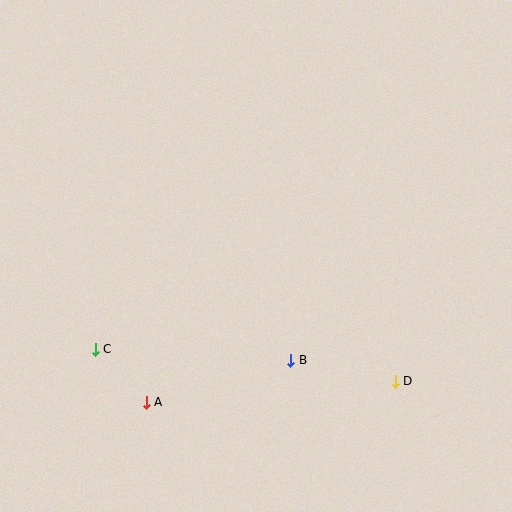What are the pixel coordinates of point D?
Point D is at (395, 381).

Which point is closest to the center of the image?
Point B at (291, 360) is closest to the center.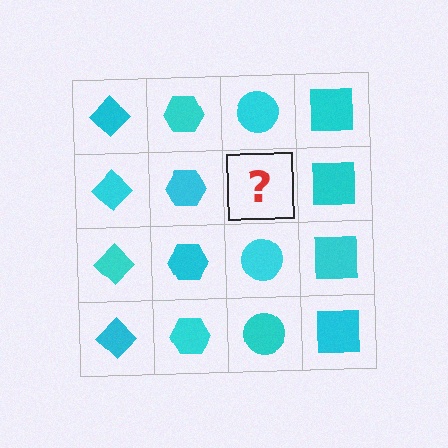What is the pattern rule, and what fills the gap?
The rule is that each column has a consistent shape. The gap should be filled with a cyan circle.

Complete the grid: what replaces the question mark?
The question mark should be replaced with a cyan circle.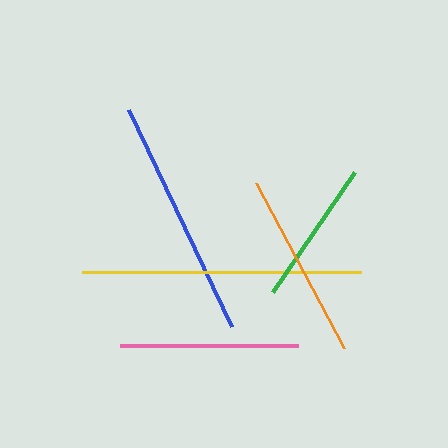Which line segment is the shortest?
The green line is the shortest at approximately 145 pixels.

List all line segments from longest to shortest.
From longest to shortest: yellow, blue, orange, pink, green.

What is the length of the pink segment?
The pink segment is approximately 178 pixels long.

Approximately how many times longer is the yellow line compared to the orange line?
The yellow line is approximately 1.5 times the length of the orange line.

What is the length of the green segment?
The green segment is approximately 145 pixels long.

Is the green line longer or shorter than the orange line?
The orange line is longer than the green line.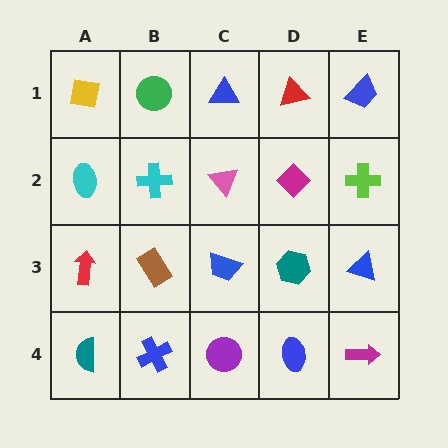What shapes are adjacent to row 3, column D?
A magenta diamond (row 2, column D), a blue ellipse (row 4, column D), a blue trapezoid (row 3, column C), a blue triangle (row 3, column E).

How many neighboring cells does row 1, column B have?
3.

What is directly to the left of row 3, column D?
A blue trapezoid.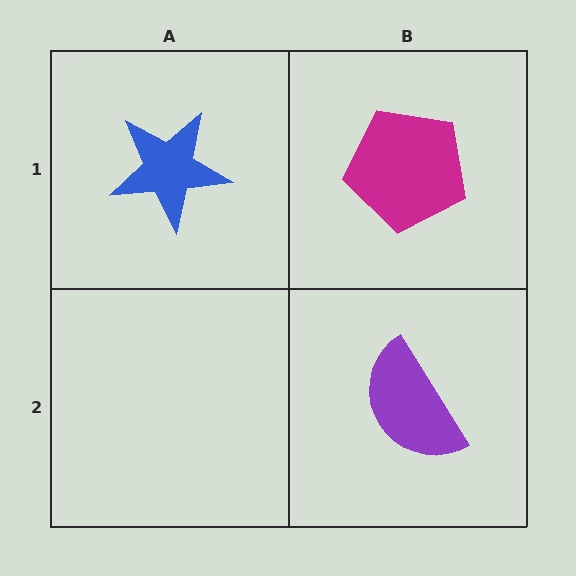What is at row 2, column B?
A purple semicircle.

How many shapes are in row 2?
1 shape.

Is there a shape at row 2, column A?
No, that cell is empty.